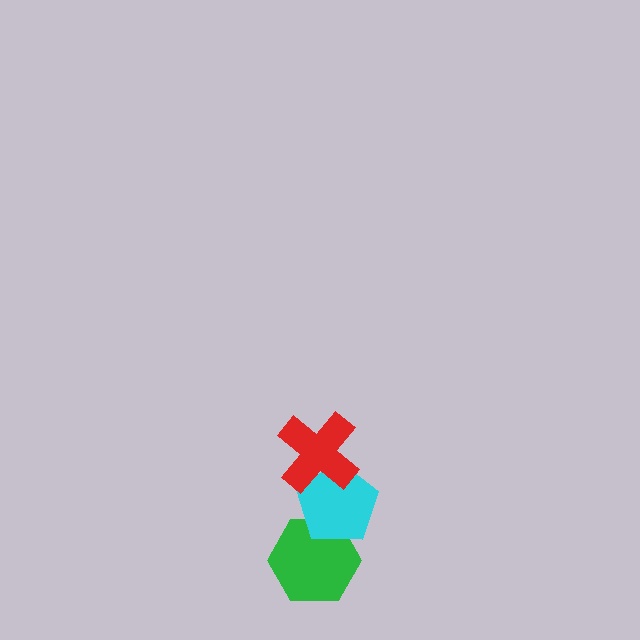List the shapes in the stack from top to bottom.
From top to bottom: the red cross, the cyan pentagon, the green hexagon.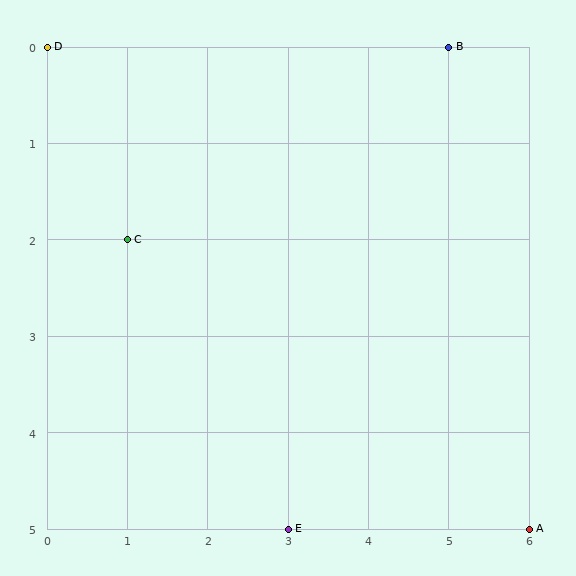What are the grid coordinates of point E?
Point E is at grid coordinates (3, 5).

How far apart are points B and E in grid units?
Points B and E are 2 columns and 5 rows apart (about 5.4 grid units diagonally).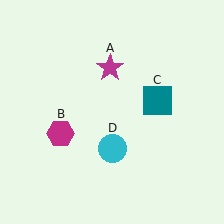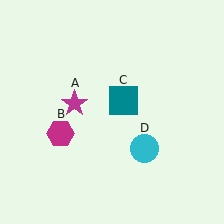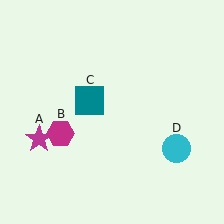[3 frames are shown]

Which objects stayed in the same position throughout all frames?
Magenta hexagon (object B) remained stationary.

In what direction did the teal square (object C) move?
The teal square (object C) moved left.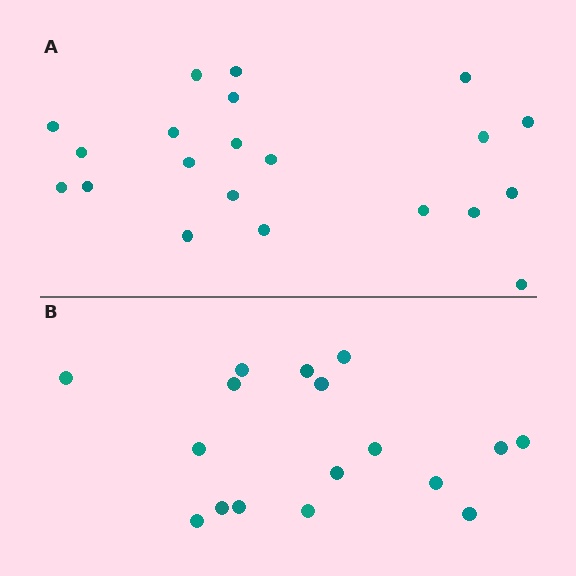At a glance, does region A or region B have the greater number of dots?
Region A (the top region) has more dots.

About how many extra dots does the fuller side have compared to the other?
Region A has about 4 more dots than region B.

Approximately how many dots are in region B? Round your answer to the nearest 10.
About 20 dots. (The exact count is 17, which rounds to 20.)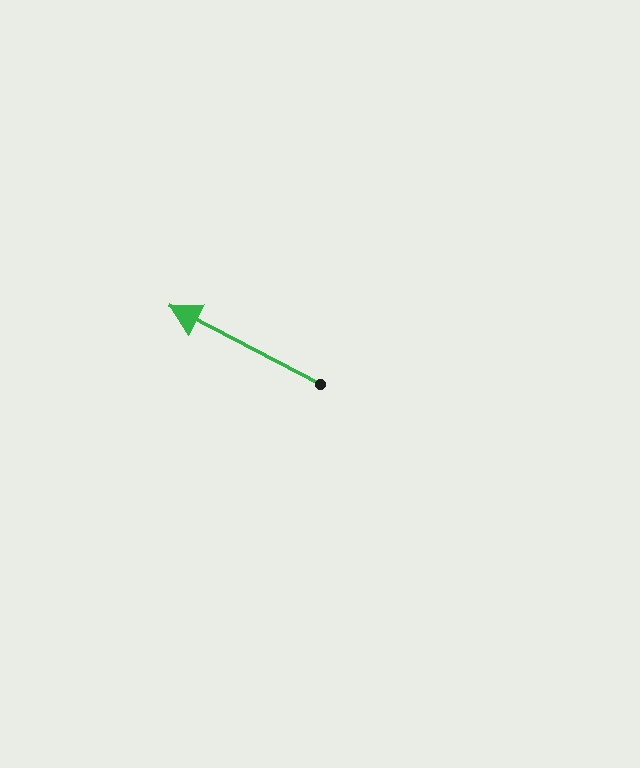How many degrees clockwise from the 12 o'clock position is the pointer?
Approximately 297 degrees.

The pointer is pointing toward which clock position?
Roughly 10 o'clock.